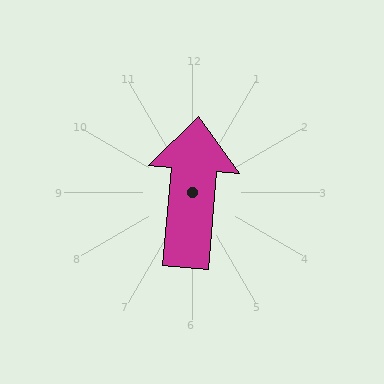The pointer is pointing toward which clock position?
Roughly 12 o'clock.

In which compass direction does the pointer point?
North.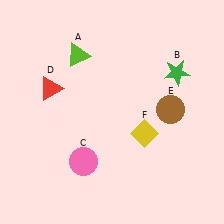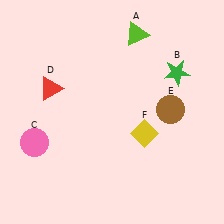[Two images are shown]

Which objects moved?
The objects that moved are: the lime triangle (A), the pink circle (C).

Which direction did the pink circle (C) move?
The pink circle (C) moved left.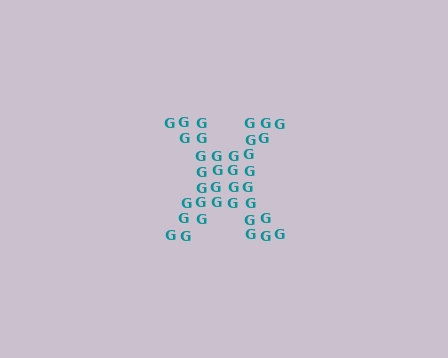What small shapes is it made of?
It is made of small letter G's.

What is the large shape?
The large shape is the letter X.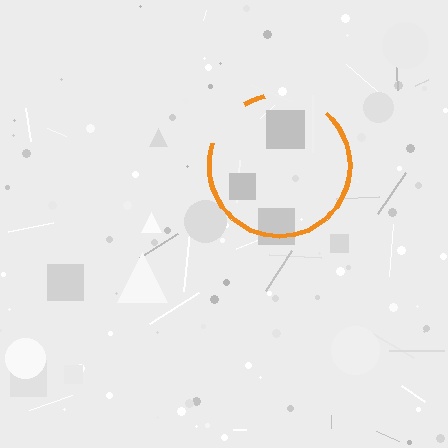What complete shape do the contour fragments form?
The contour fragments form a circle.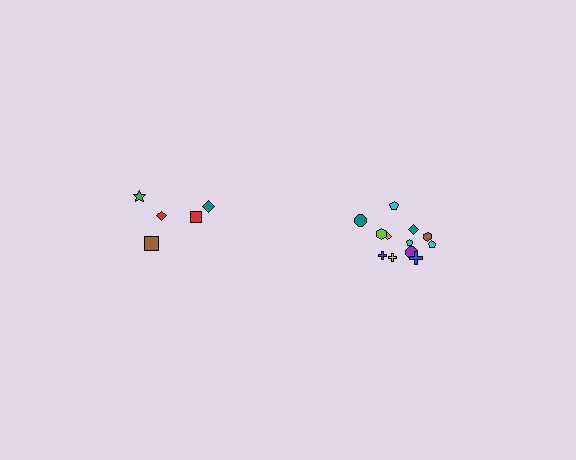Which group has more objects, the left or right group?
The right group.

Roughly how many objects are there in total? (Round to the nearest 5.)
Roughly 15 objects in total.